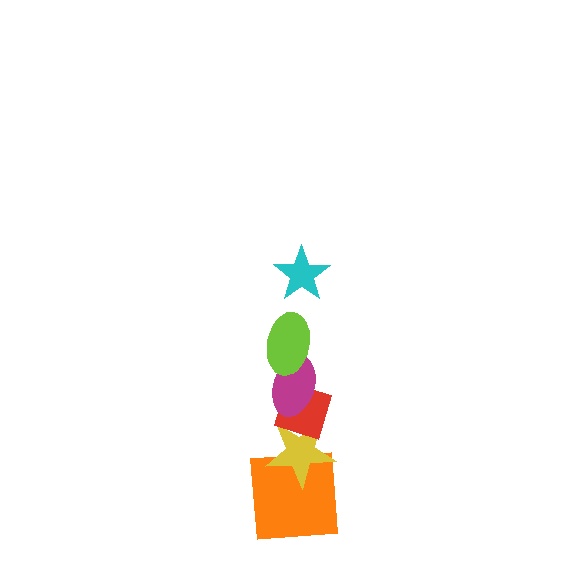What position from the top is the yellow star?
The yellow star is 5th from the top.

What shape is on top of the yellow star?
The red diamond is on top of the yellow star.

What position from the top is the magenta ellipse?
The magenta ellipse is 3rd from the top.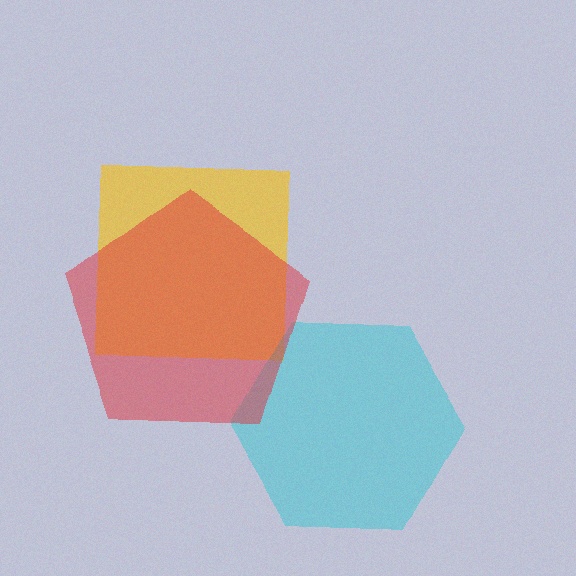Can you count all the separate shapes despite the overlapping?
Yes, there are 3 separate shapes.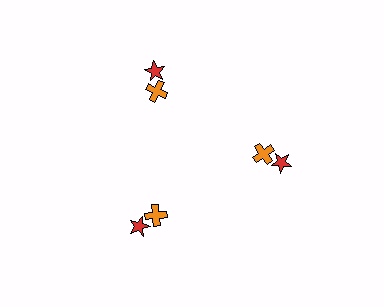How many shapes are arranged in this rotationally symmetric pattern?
There are 6 shapes, arranged in 3 groups of 2.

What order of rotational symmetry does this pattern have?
This pattern has 3-fold rotational symmetry.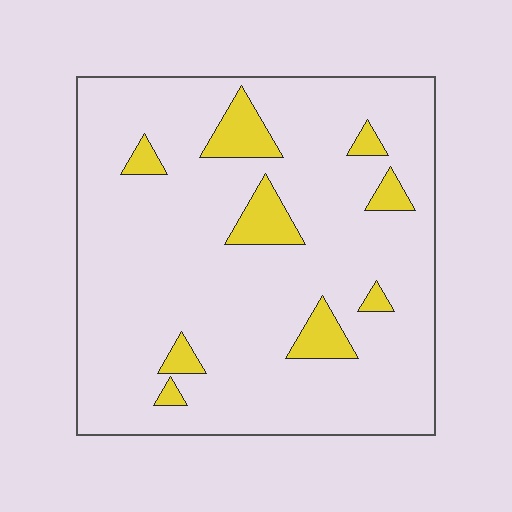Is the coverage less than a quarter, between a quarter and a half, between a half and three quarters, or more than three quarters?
Less than a quarter.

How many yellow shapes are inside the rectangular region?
9.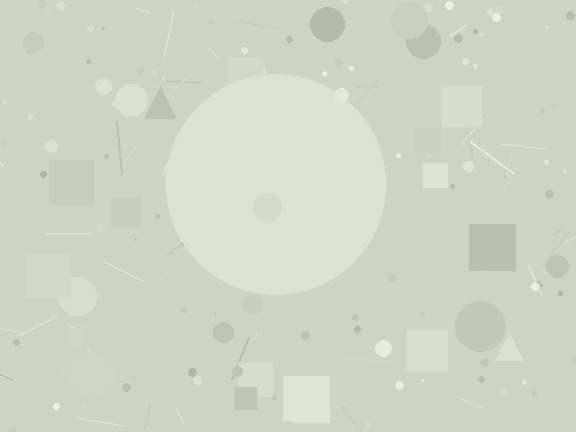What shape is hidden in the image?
A circle is hidden in the image.